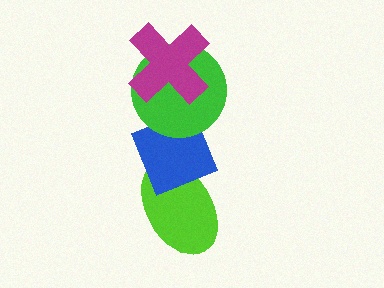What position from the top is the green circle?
The green circle is 2nd from the top.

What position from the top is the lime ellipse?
The lime ellipse is 4th from the top.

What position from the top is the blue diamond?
The blue diamond is 3rd from the top.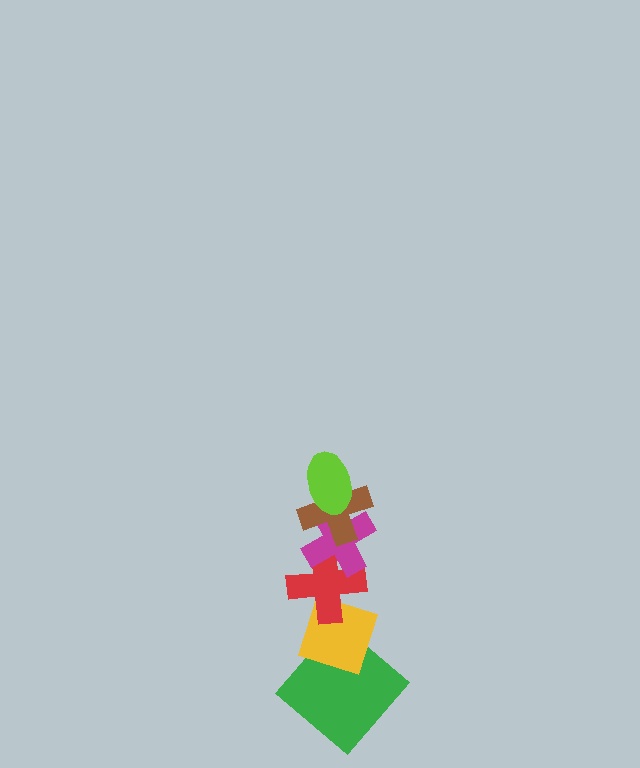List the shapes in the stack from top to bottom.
From top to bottom: the lime ellipse, the brown cross, the magenta cross, the red cross, the yellow diamond, the green diamond.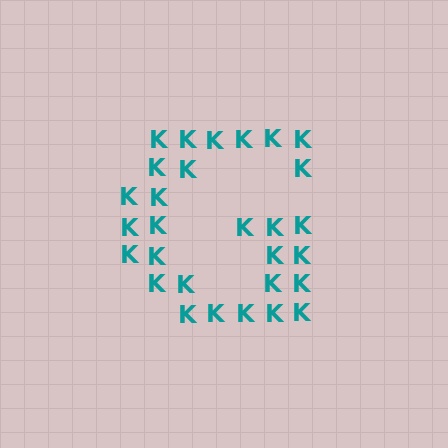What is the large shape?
The large shape is the letter G.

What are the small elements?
The small elements are letter K's.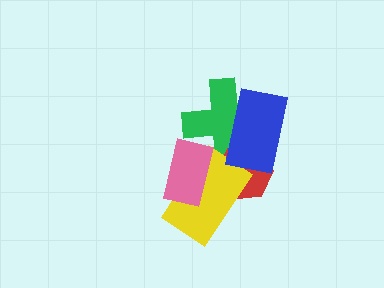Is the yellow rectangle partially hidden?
Yes, it is partially covered by another shape.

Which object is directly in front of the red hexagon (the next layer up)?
The yellow rectangle is directly in front of the red hexagon.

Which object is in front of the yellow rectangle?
The pink rectangle is in front of the yellow rectangle.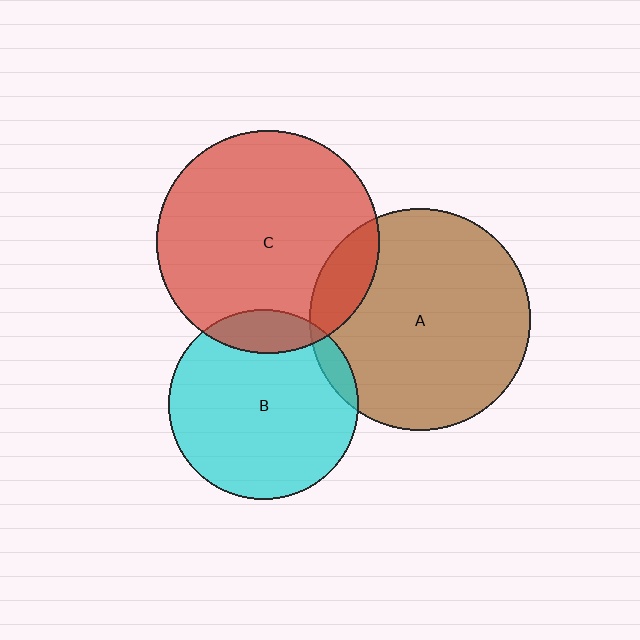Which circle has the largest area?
Circle C (red).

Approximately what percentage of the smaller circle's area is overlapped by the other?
Approximately 15%.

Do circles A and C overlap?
Yes.